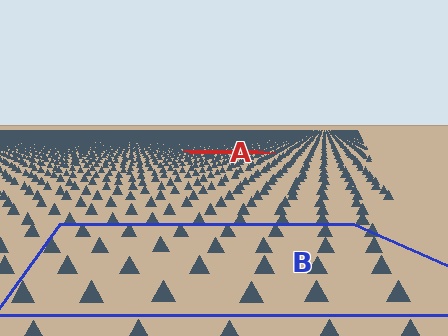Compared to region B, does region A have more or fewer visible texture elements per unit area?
Region A has more texture elements per unit area — they are packed more densely because it is farther away.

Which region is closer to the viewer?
Region B is closer. The texture elements there are larger and more spread out.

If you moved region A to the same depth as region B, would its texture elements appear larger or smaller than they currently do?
They would appear larger. At a closer depth, the same texture elements are projected at a bigger on-screen size.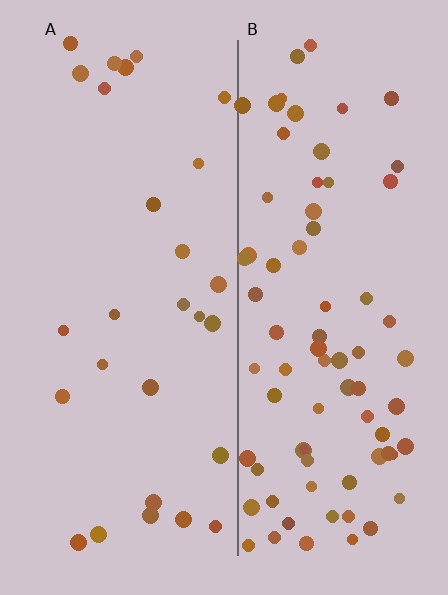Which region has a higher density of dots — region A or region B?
B (the right).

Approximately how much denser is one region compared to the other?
Approximately 2.8× — region B over region A.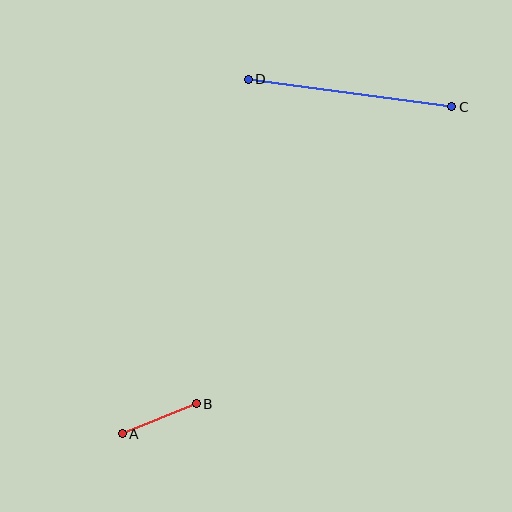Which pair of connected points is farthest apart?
Points C and D are farthest apart.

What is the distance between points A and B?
The distance is approximately 80 pixels.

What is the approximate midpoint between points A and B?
The midpoint is at approximately (159, 419) pixels.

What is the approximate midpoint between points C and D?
The midpoint is at approximately (350, 93) pixels.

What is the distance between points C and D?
The distance is approximately 206 pixels.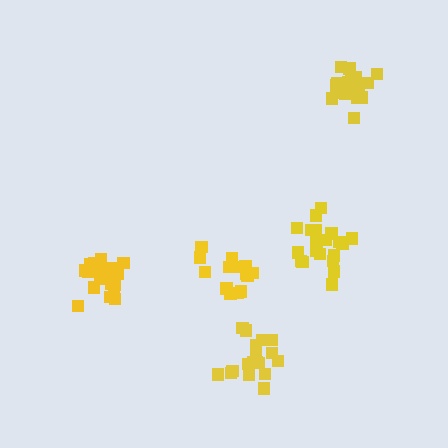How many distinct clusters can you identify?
There are 5 distinct clusters.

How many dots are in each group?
Group 1: 19 dots, Group 2: 15 dots, Group 3: 21 dots, Group 4: 20 dots, Group 5: 20 dots (95 total).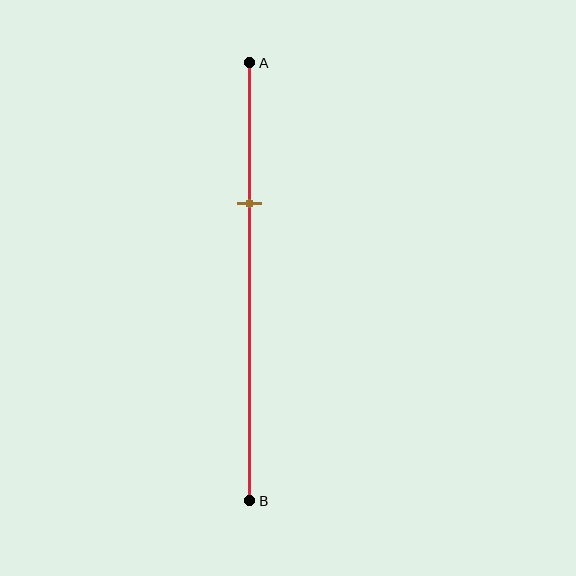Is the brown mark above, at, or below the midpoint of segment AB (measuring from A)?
The brown mark is above the midpoint of segment AB.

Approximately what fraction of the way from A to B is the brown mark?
The brown mark is approximately 30% of the way from A to B.